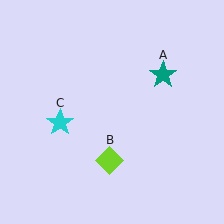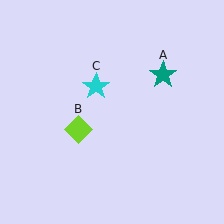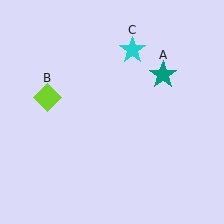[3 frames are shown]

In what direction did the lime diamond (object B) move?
The lime diamond (object B) moved up and to the left.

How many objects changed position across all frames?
2 objects changed position: lime diamond (object B), cyan star (object C).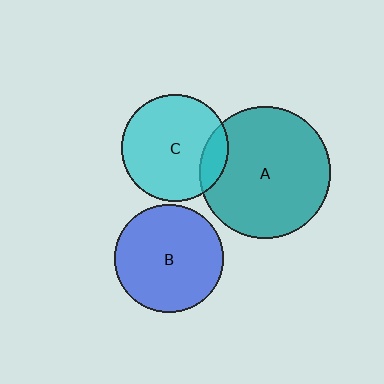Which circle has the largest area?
Circle A (teal).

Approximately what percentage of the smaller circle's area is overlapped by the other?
Approximately 15%.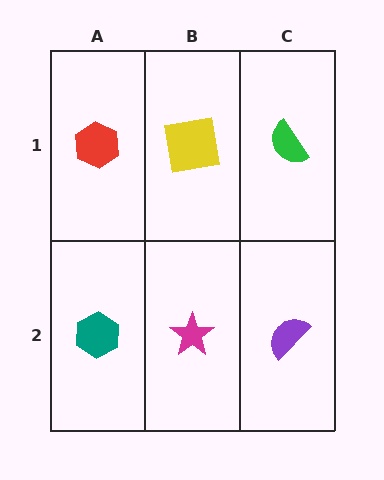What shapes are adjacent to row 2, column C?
A green semicircle (row 1, column C), a magenta star (row 2, column B).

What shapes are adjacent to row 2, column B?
A yellow square (row 1, column B), a teal hexagon (row 2, column A), a purple semicircle (row 2, column C).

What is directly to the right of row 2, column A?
A magenta star.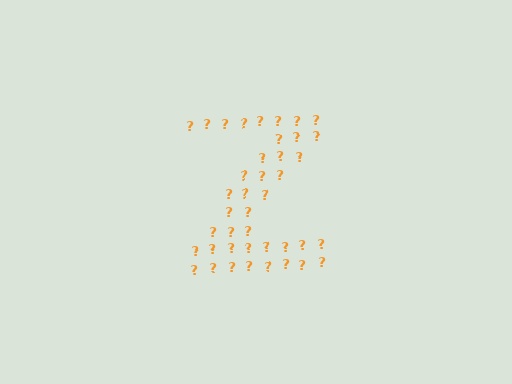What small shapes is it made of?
It is made of small question marks.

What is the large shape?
The large shape is the letter Z.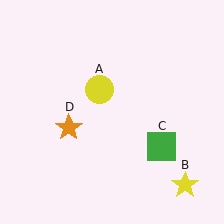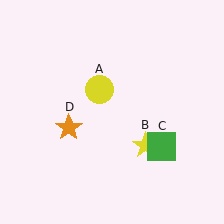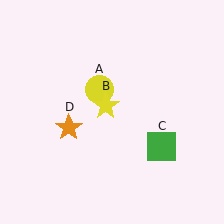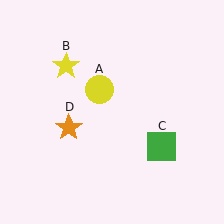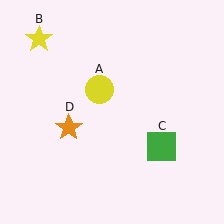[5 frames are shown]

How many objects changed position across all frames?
1 object changed position: yellow star (object B).